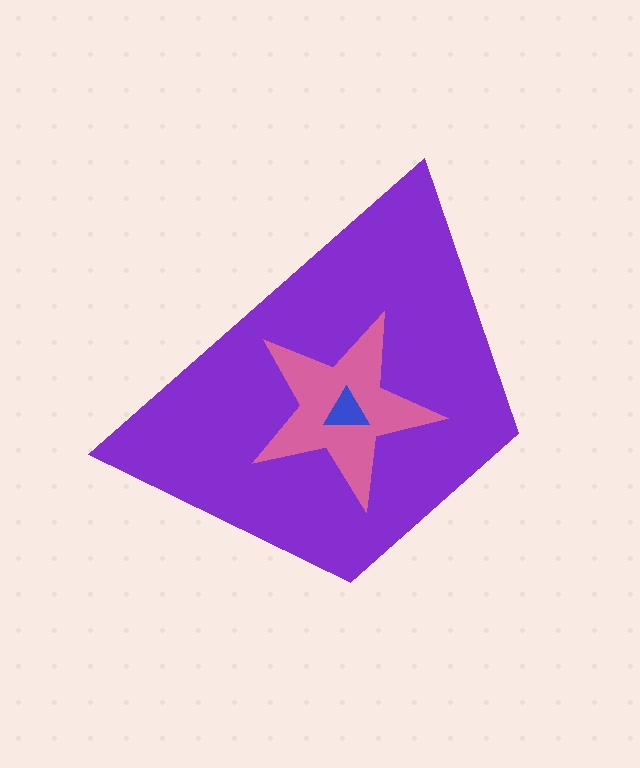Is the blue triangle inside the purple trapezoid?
Yes.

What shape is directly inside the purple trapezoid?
The pink star.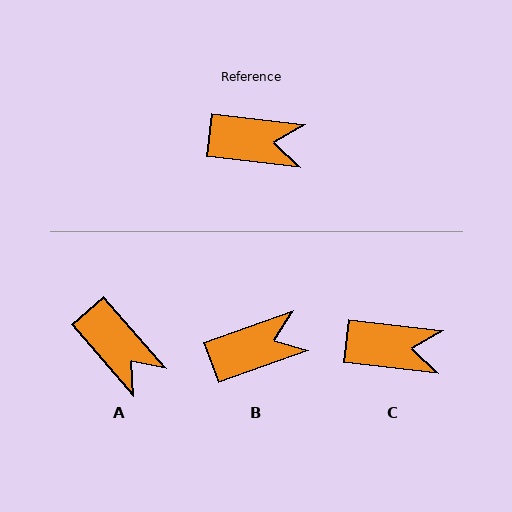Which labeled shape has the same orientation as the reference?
C.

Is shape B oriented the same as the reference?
No, it is off by about 26 degrees.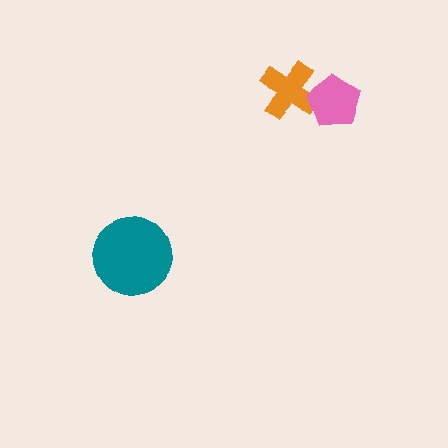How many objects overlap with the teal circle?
0 objects overlap with the teal circle.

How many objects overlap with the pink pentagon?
1 object overlaps with the pink pentagon.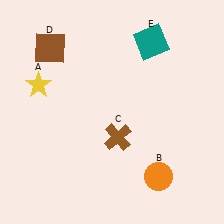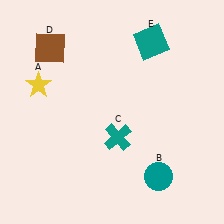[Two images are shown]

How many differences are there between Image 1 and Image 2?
There are 2 differences between the two images.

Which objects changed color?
B changed from orange to teal. C changed from brown to teal.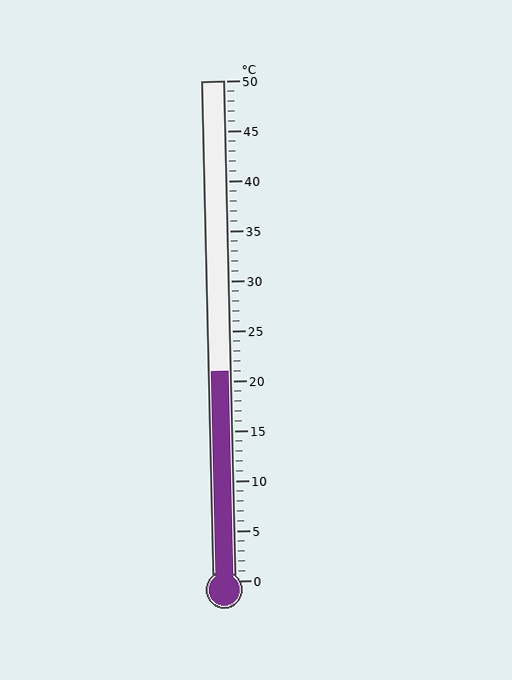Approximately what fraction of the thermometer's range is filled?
The thermometer is filled to approximately 40% of its range.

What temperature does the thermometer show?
The thermometer shows approximately 21°C.